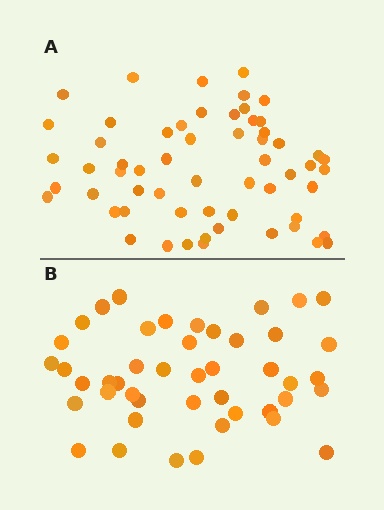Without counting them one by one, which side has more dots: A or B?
Region A (the top region) has more dots.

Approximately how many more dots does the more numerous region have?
Region A has approximately 15 more dots than region B.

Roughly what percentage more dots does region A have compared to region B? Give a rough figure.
About 30% more.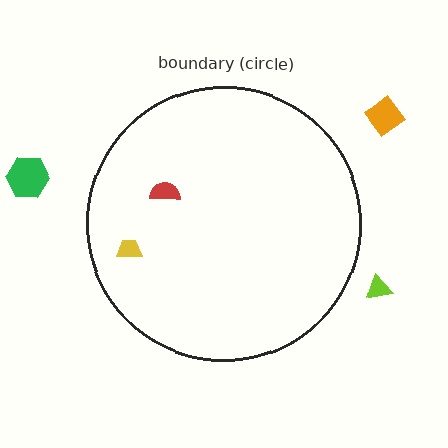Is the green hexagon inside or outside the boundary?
Outside.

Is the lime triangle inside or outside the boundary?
Outside.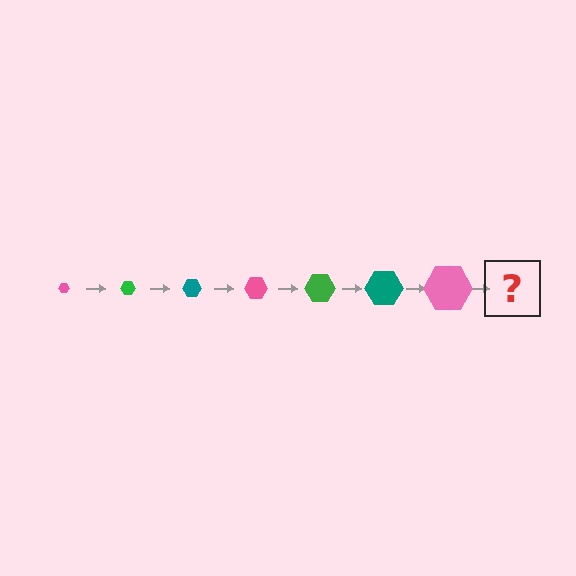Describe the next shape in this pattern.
It should be a green hexagon, larger than the previous one.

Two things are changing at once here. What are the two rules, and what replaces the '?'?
The two rules are that the hexagon grows larger each step and the color cycles through pink, green, and teal. The '?' should be a green hexagon, larger than the previous one.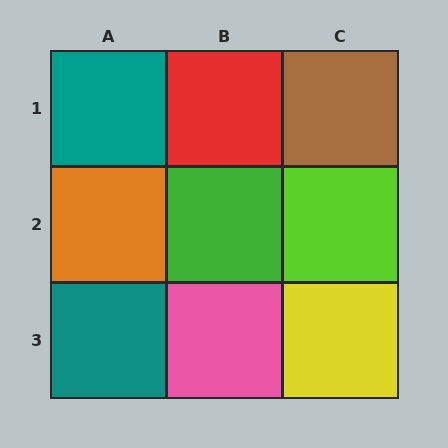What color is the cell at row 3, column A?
Teal.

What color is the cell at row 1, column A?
Teal.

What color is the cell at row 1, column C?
Brown.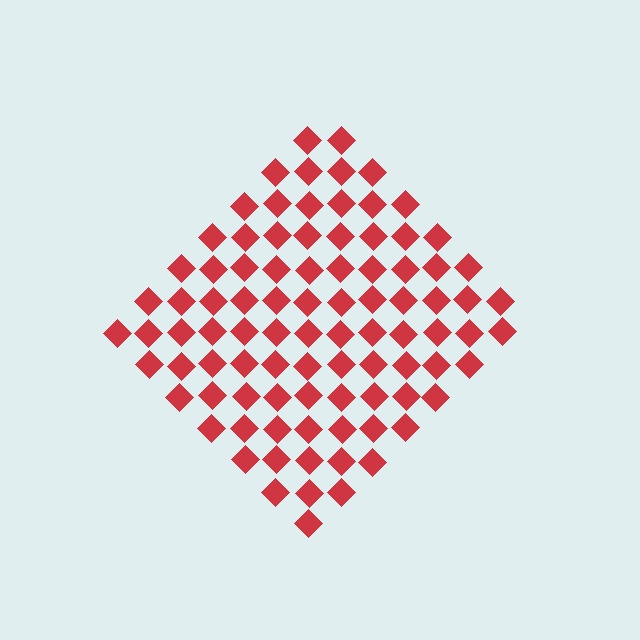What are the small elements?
The small elements are diamonds.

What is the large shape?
The large shape is a diamond.